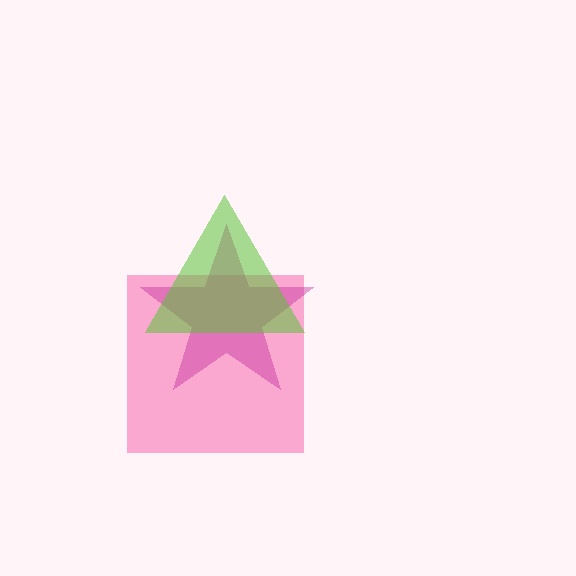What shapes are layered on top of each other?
The layered shapes are: a pink square, a magenta star, a lime triangle.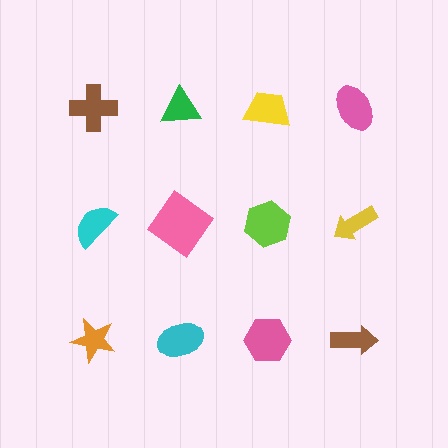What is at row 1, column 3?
A yellow trapezoid.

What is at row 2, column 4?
A yellow arrow.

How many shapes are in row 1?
4 shapes.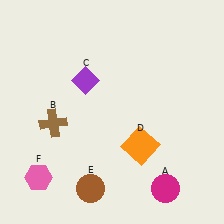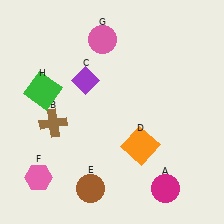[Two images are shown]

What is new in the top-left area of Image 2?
A green square (H) was added in the top-left area of Image 2.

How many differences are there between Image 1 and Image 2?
There are 2 differences between the two images.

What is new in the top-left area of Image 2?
A pink circle (G) was added in the top-left area of Image 2.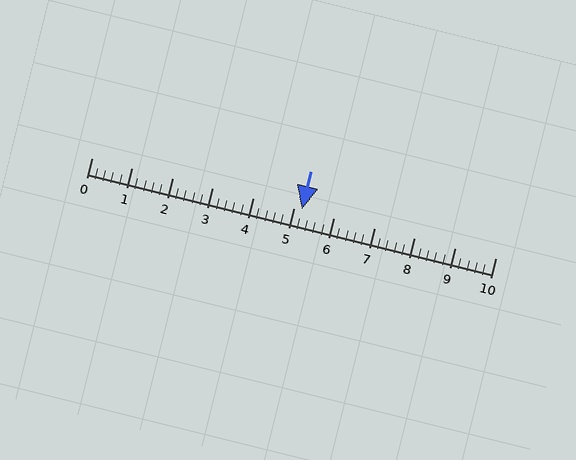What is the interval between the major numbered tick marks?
The major tick marks are spaced 1 units apart.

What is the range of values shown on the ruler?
The ruler shows values from 0 to 10.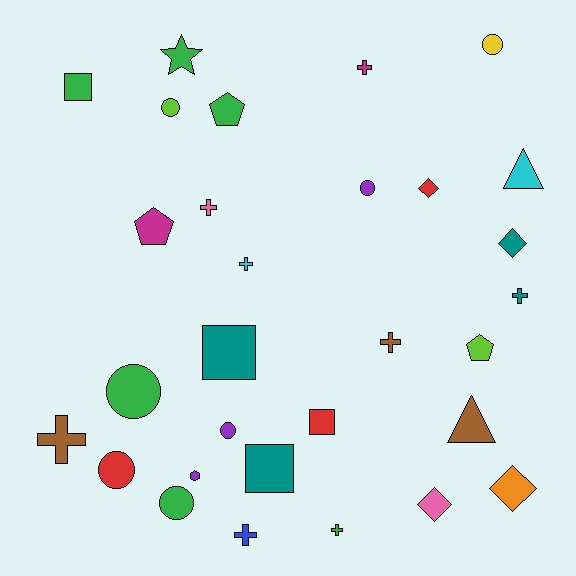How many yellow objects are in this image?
There is 1 yellow object.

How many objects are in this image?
There are 30 objects.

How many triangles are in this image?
There are 2 triangles.